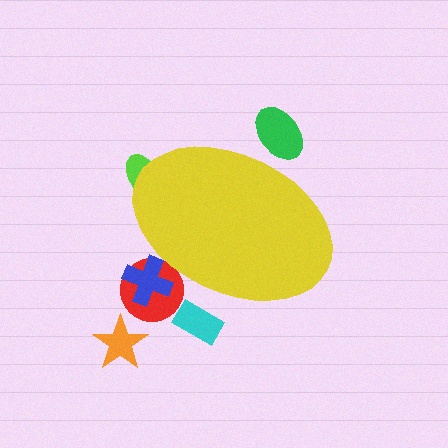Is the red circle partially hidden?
Yes, the red circle is partially hidden behind the yellow ellipse.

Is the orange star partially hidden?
No, the orange star is fully visible.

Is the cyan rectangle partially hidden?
Yes, the cyan rectangle is partially hidden behind the yellow ellipse.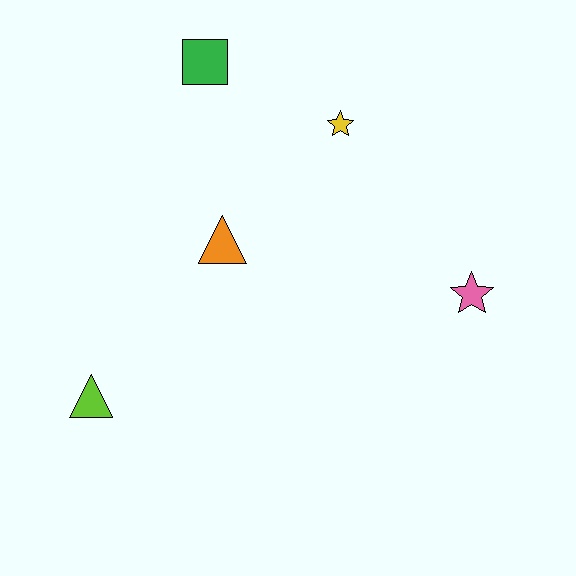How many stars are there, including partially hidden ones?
There are 2 stars.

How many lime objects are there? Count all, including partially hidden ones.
There is 1 lime object.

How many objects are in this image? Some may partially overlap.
There are 5 objects.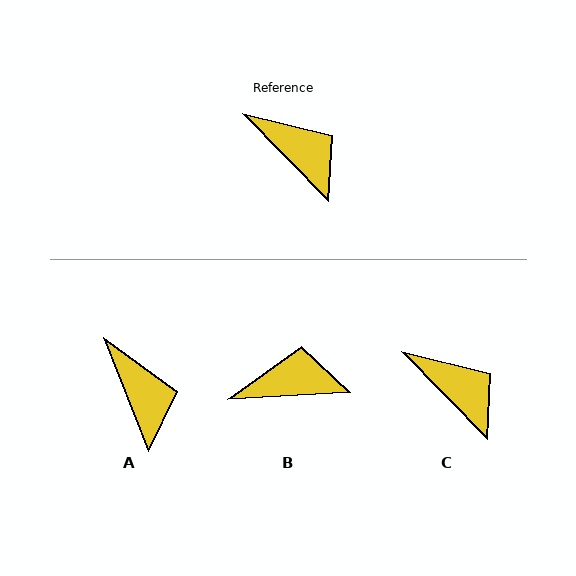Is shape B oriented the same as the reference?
No, it is off by about 50 degrees.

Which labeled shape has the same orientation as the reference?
C.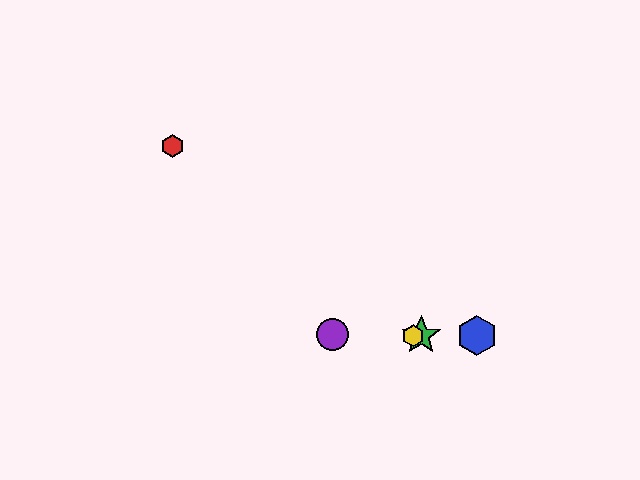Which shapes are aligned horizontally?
The blue hexagon, the green star, the yellow hexagon, the purple circle are aligned horizontally.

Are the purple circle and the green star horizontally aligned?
Yes, both are at y≈335.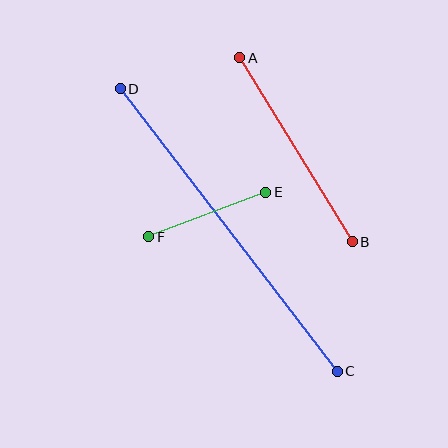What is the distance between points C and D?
The distance is approximately 356 pixels.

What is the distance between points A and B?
The distance is approximately 215 pixels.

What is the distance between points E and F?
The distance is approximately 125 pixels.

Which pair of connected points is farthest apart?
Points C and D are farthest apart.